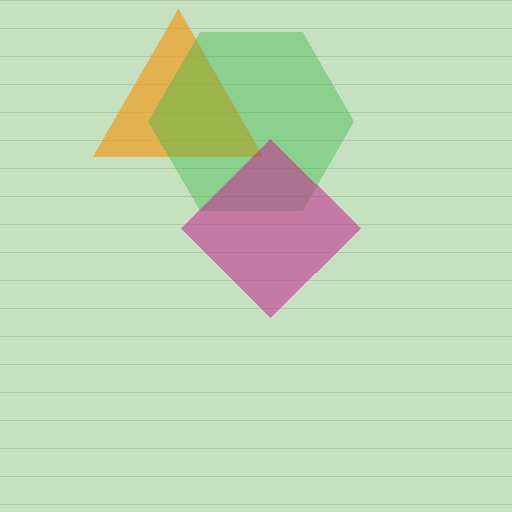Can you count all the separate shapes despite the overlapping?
Yes, there are 3 separate shapes.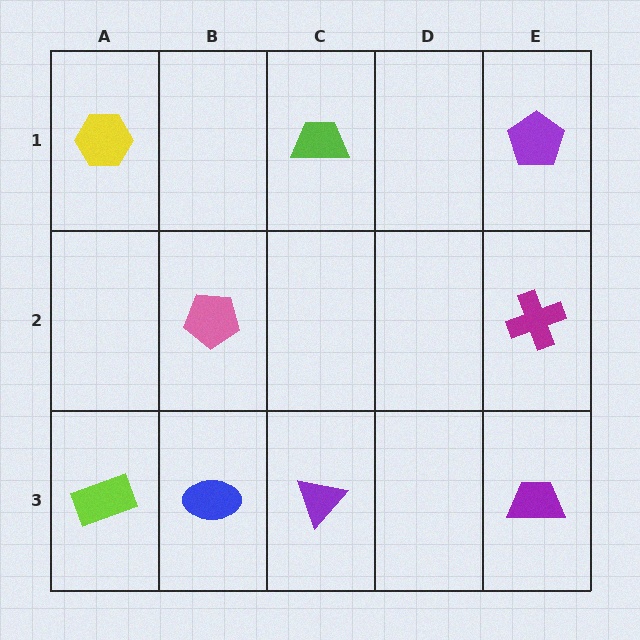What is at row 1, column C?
A lime trapezoid.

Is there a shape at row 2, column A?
No, that cell is empty.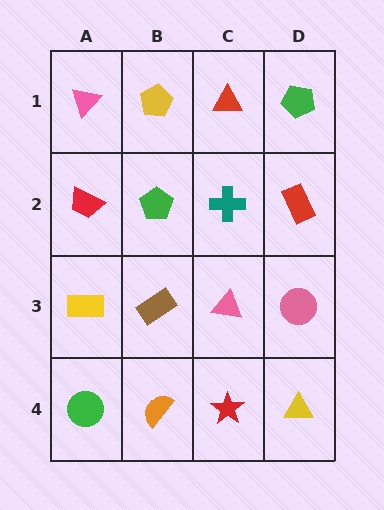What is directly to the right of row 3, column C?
A pink circle.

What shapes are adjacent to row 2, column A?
A pink triangle (row 1, column A), a yellow rectangle (row 3, column A), a green pentagon (row 2, column B).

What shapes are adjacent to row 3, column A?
A red trapezoid (row 2, column A), a green circle (row 4, column A), a brown rectangle (row 3, column B).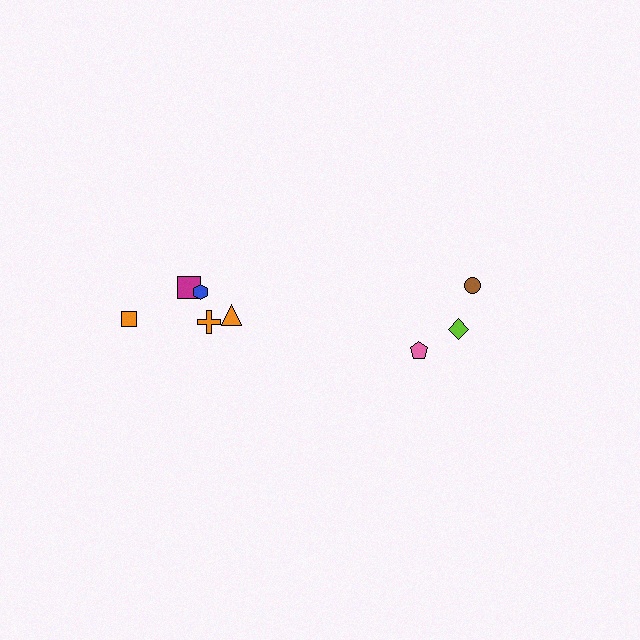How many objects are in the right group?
There are 3 objects.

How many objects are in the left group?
There are 5 objects.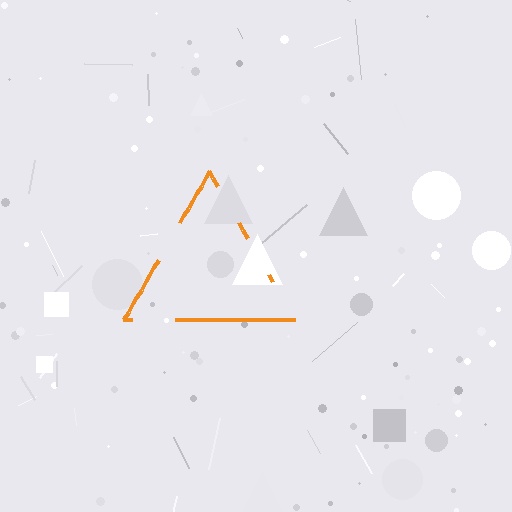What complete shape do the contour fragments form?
The contour fragments form a triangle.